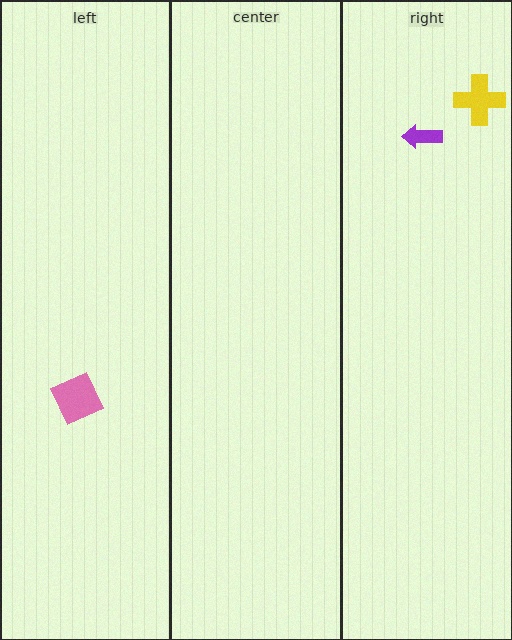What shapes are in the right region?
The purple arrow, the yellow cross.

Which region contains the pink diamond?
The left region.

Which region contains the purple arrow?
The right region.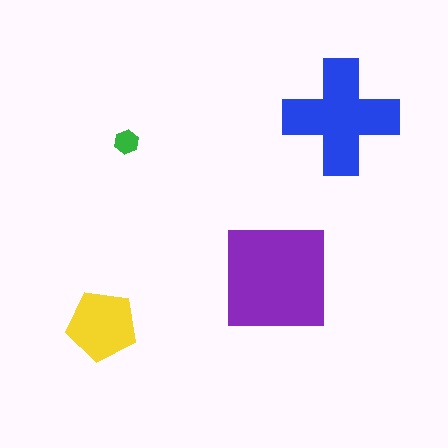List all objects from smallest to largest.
The green hexagon, the yellow pentagon, the blue cross, the purple square.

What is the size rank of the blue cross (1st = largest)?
2nd.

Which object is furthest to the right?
The blue cross is rightmost.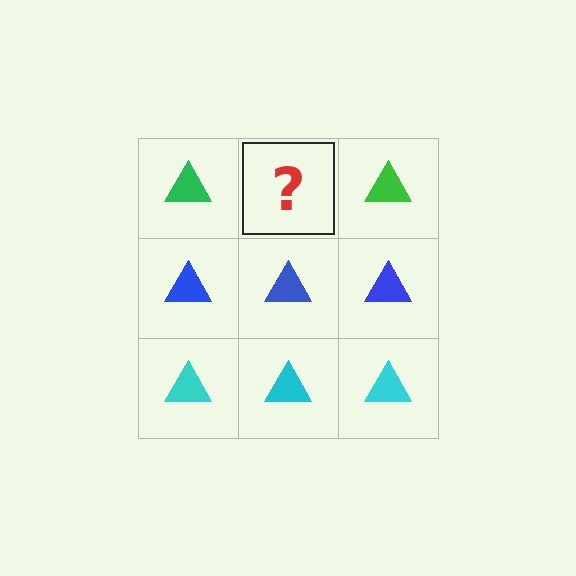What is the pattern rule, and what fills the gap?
The rule is that each row has a consistent color. The gap should be filled with a green triangle.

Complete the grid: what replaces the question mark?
The question mark should be replaced with a green triangle.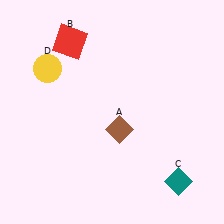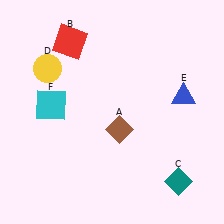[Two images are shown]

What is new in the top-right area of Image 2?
A blue triangle (E) was added in the top-right area of Image 2.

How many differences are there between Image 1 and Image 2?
There are 2 differences between the two images.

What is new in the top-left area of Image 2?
A cyan square (F) was added in the top-left area of Image 2.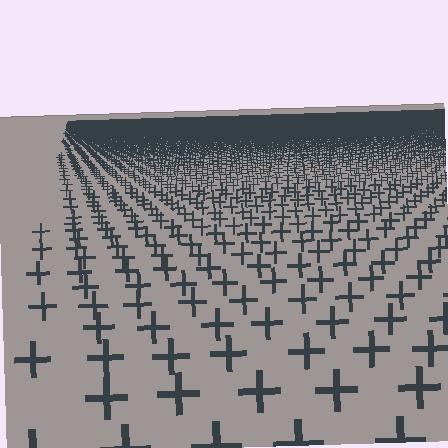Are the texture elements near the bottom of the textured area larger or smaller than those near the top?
Larger. Near the bottom, elements are closer to the viewer and appear at a bigger on-screen size.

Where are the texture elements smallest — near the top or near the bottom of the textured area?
Near the top.